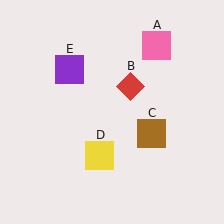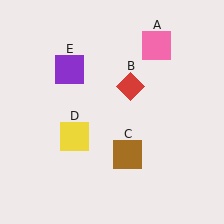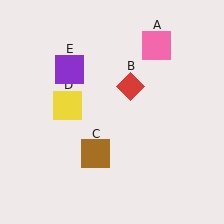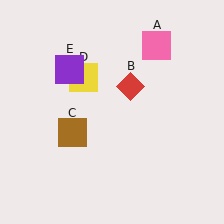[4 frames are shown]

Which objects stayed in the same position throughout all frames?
Pink square (object A) and red diamond (object B) and purple square (object E) remained stationary.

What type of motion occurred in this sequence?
The brown square (object C), yellow square (object D) rotated clockwise around the center of the scene.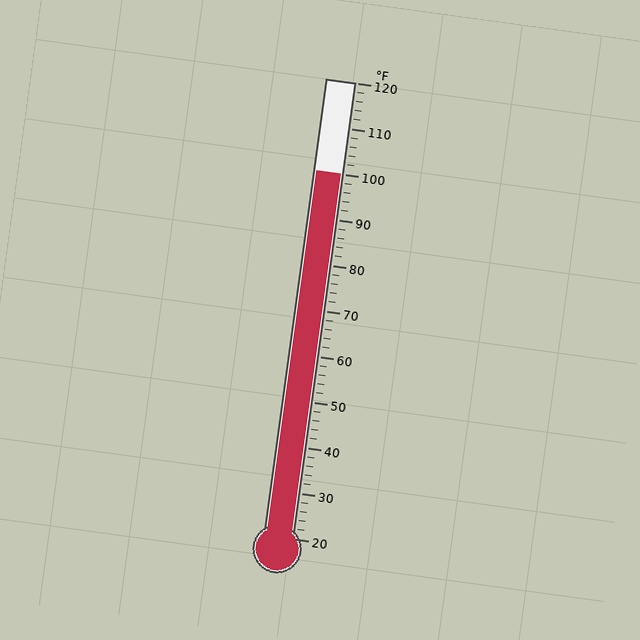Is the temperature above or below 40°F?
The temperature is above 40°F.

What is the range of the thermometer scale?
The thermometer scale ranges from 20°F to 120°F.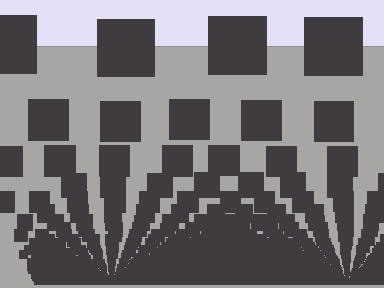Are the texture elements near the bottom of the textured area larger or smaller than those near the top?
Smaller. The gradient is inverted — elements near the bottom are smaller and denser.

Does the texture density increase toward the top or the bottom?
Density increases toward the bottom.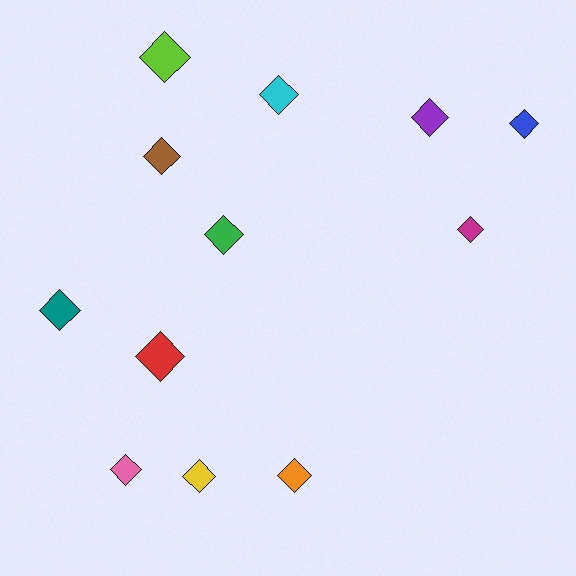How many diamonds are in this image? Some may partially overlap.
There are 12 diamonds.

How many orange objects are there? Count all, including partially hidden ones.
There is 1 orange object.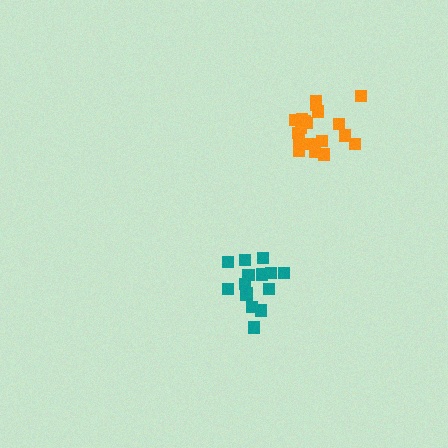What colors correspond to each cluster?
The clusters are colored: teal, orange.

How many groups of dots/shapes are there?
There are 2 groups.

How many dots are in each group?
Group 1: 15 dots, Group 2: 19 dots (34 total).